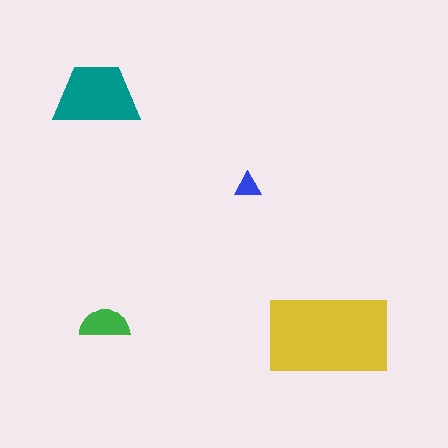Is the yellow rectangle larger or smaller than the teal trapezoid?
Larger.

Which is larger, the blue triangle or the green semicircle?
The green semicircle.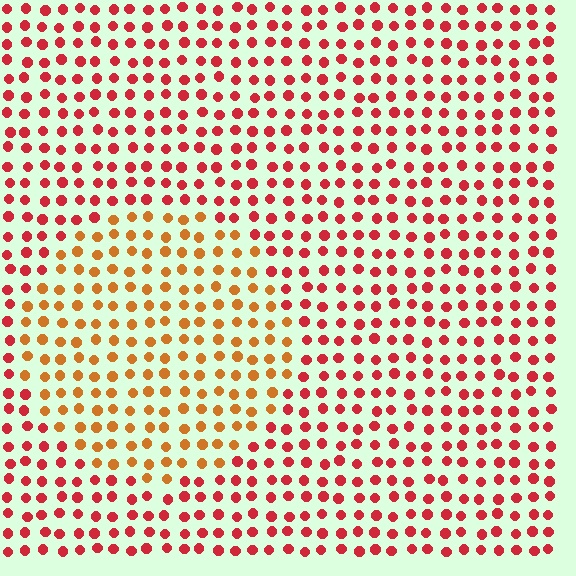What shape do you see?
I see a circle.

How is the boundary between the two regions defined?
The boundary is defined purely by a slight shift in hue (about 36 degrees). Spacing, size, and orientation are identical on both sides.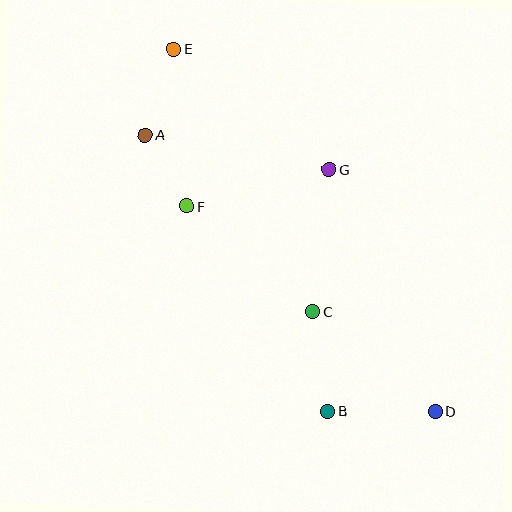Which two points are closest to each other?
Points A and F are closest to each other.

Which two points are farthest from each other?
Points D and E are farthest from each other.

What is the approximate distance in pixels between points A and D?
The distance between A and D is approximately 400 pixels.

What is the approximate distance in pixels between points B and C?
The distance between B and C is approximately 101 pixels.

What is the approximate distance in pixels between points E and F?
The distance between E and F is approximately 158 pixels.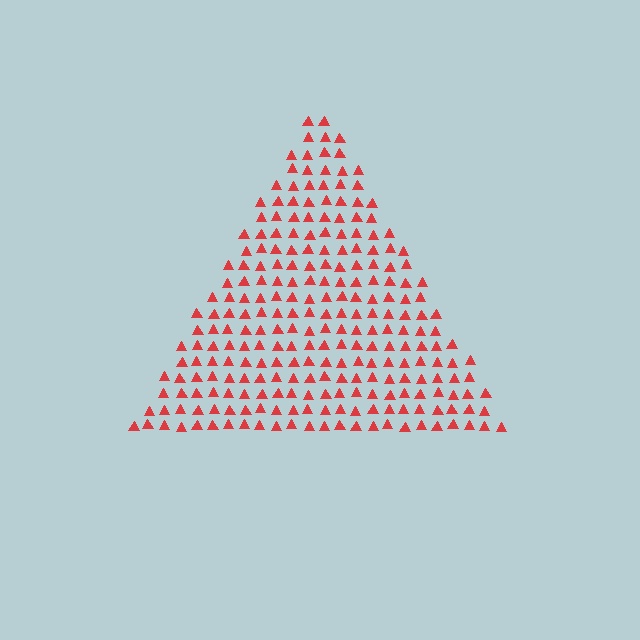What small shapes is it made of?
It is made of small triangles.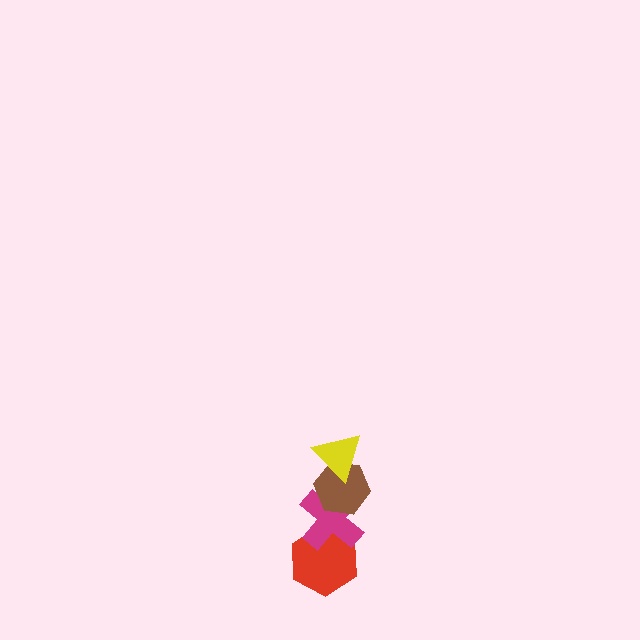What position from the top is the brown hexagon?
The brown hexagon is 2nd from the top.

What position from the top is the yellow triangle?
The yellow triangle is 1st from the top.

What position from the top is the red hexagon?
The red hexagon is 4th from the top.